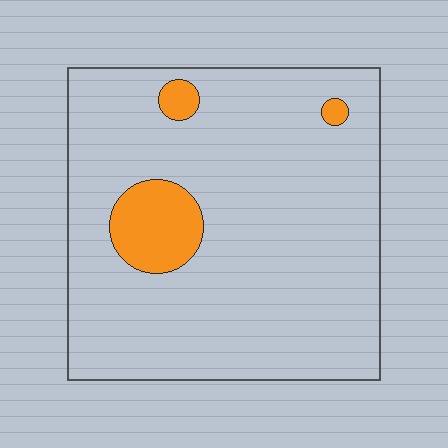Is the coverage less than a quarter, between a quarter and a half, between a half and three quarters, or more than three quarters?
Less than a quarter.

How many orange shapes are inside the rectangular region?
3.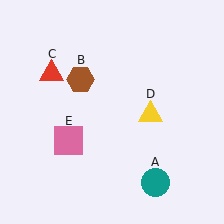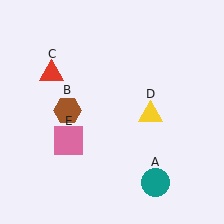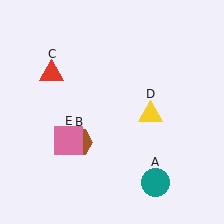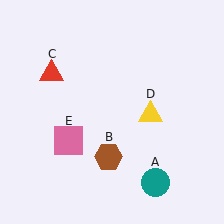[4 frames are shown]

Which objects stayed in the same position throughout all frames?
Teal circle (object A) and red triangle (object C) and yellow triangle (object D) and pink square (object E) remained stationary.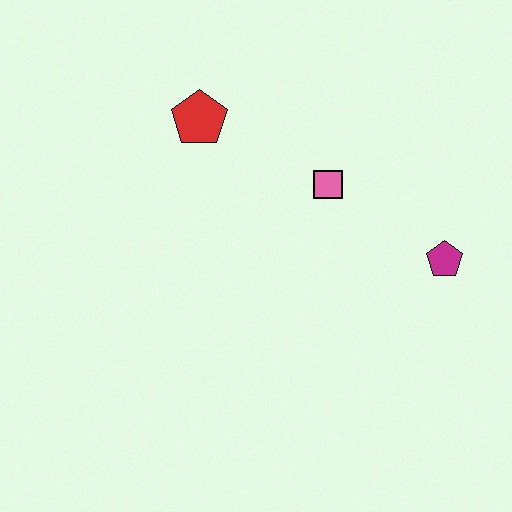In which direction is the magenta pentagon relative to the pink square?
The magenta pentagon is to the right of the pink square.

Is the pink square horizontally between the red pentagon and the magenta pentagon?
Yes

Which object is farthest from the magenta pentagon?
The red pentagon is farthest from the magenta pentagon.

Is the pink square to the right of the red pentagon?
Yes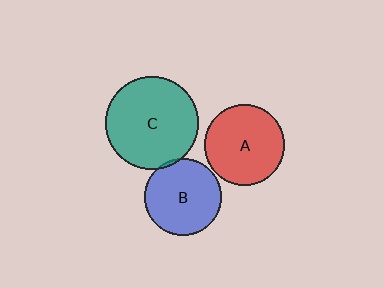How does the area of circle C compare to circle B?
Approximately 1.4 times.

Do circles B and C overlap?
Yes.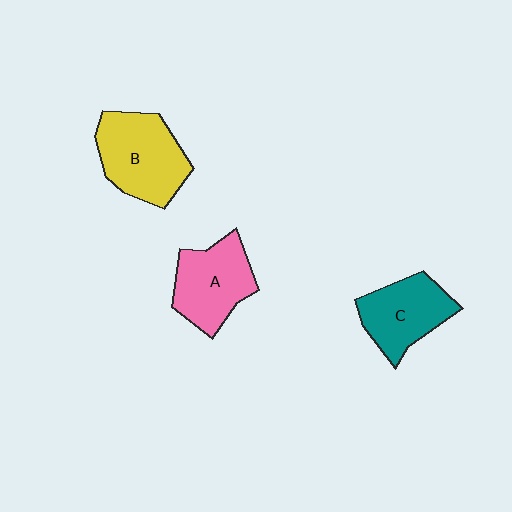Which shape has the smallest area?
Shape C (teal).